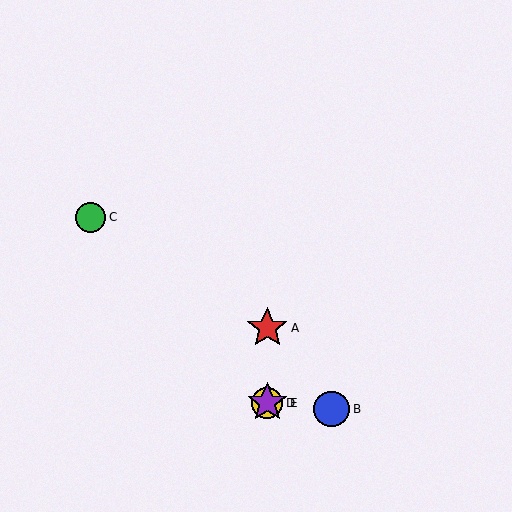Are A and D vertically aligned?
Yes, both are at x≈267.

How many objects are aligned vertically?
3 objects (A, D, E) are aligned vertically.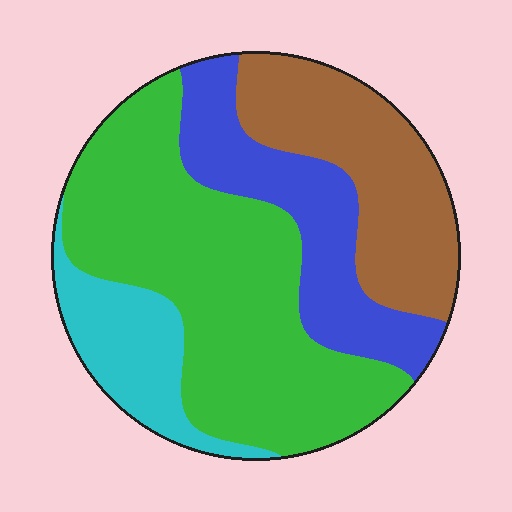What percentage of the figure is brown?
Brown takes up about one quarter (1/4) of the figure.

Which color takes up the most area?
Green, at roughly 45%.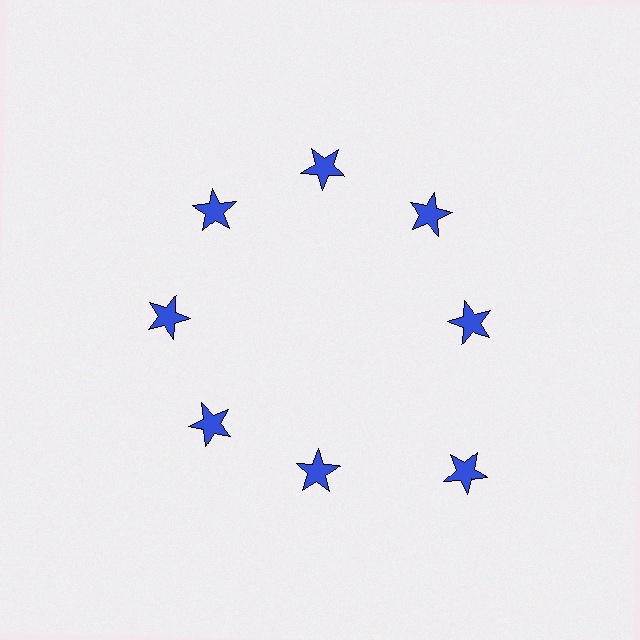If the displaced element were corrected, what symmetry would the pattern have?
It would have 8-fold rotational symmetry — the pattern would map onto itself every 45 degrees.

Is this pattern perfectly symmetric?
No. The 8 blue stars are arranged in a ring, but one element near the 4 o'clock position is pushed outward from the center, breaking the 8-fold rotational symmetry.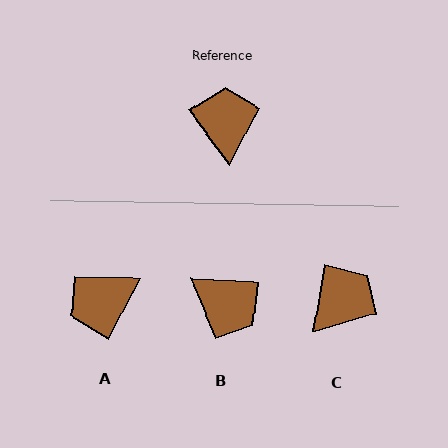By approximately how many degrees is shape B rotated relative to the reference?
Approximately 130 degrees clockwise.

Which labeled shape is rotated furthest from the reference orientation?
B, about 130 degrees away.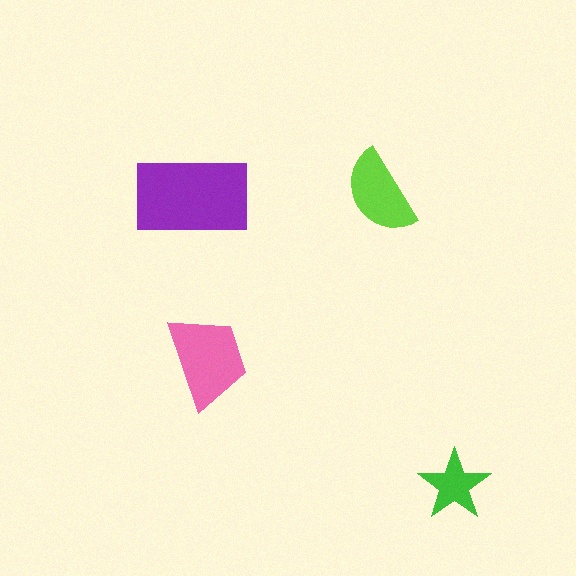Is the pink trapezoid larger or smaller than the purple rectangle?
Smaller.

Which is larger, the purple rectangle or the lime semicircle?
The purple rectangle.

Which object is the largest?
The purple rectangle.